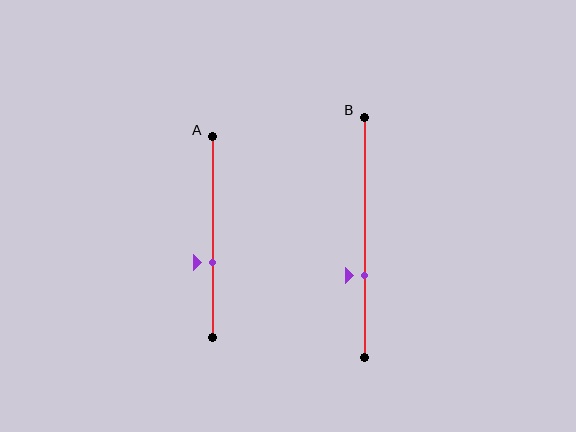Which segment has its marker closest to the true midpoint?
Segment A has its marker closest to the true midpoint.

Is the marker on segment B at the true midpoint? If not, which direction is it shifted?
No, the marker on segment B is shifted downward by about 16% of the segment length.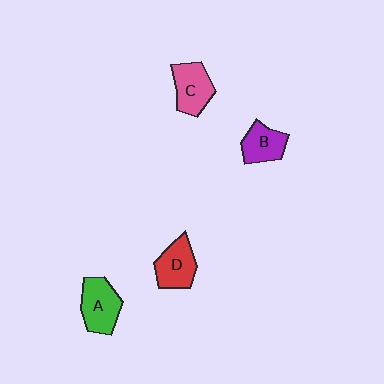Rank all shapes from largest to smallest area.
From largest to smallest: A (green), C (pink), D (red), B (purple).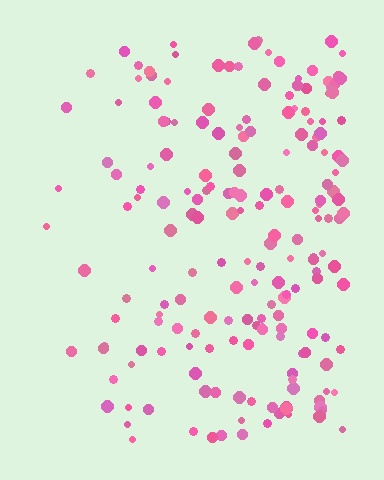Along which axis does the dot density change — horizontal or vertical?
Horizontal.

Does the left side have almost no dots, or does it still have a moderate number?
Still a moderate number, just noticeably fewer than the right.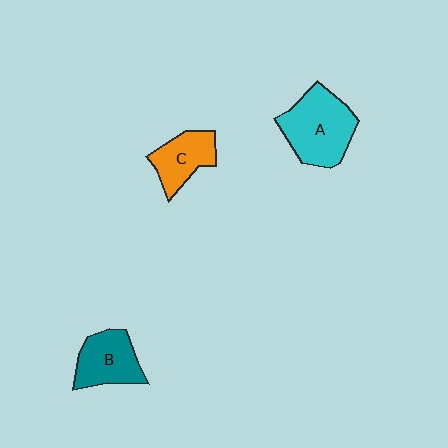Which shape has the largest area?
Shape A (cyan).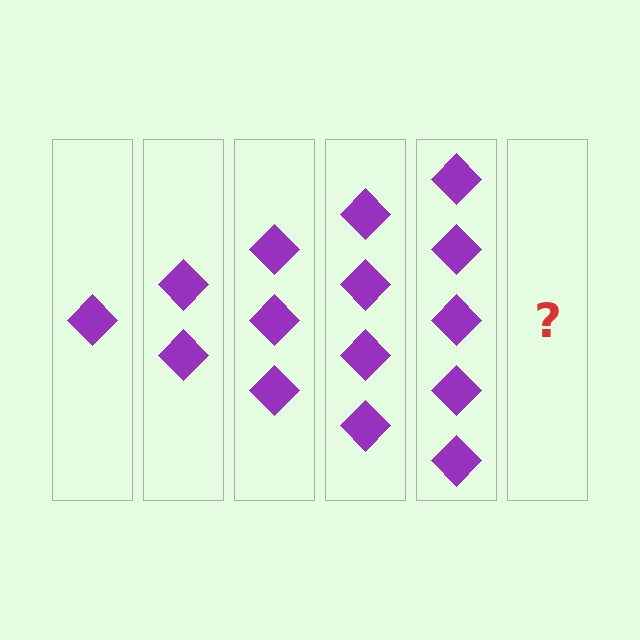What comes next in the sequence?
The next element should be 6 diamonds.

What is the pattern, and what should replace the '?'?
The pattern is that each step adds one more diamond. The '?' should be 6 diamonds.